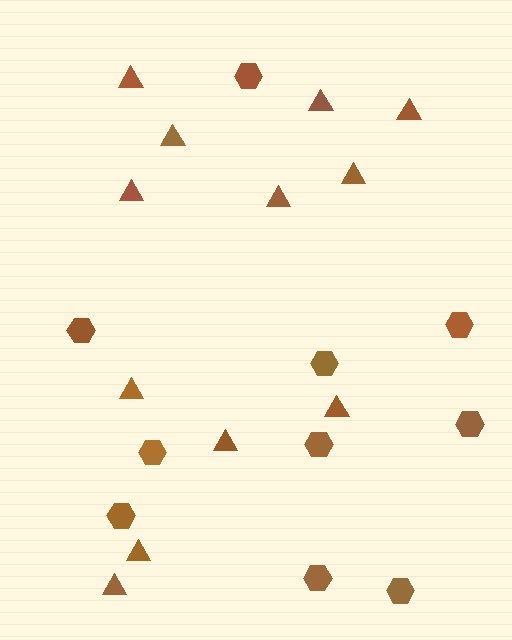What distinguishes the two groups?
There are 2 groups: one group of triangles (12) and one group of hexagons (10).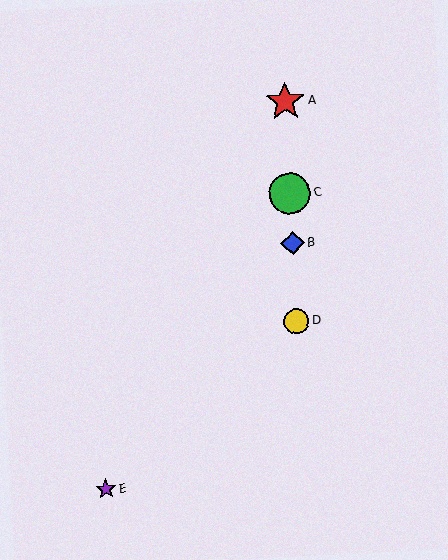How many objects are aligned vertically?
4 objects (A, B, C, D) are aligned vertically.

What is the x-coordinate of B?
Object B is at x≈293.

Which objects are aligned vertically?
Objects A, B, C, D are aligned vertically.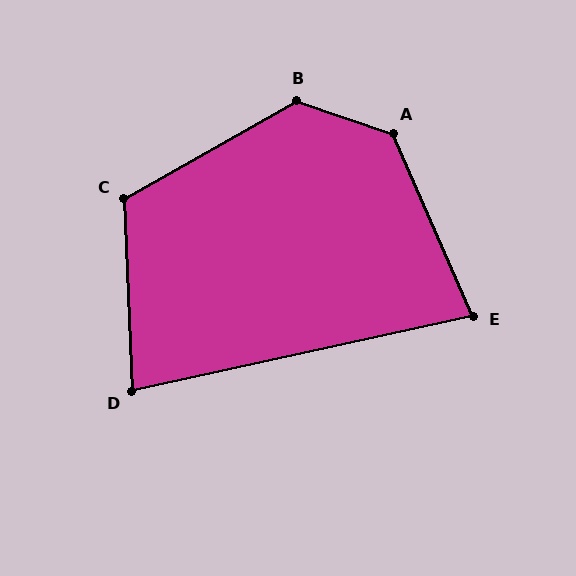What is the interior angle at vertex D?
Approximately 80 degrees (acute).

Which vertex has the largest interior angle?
B, at approximately 132 degrees.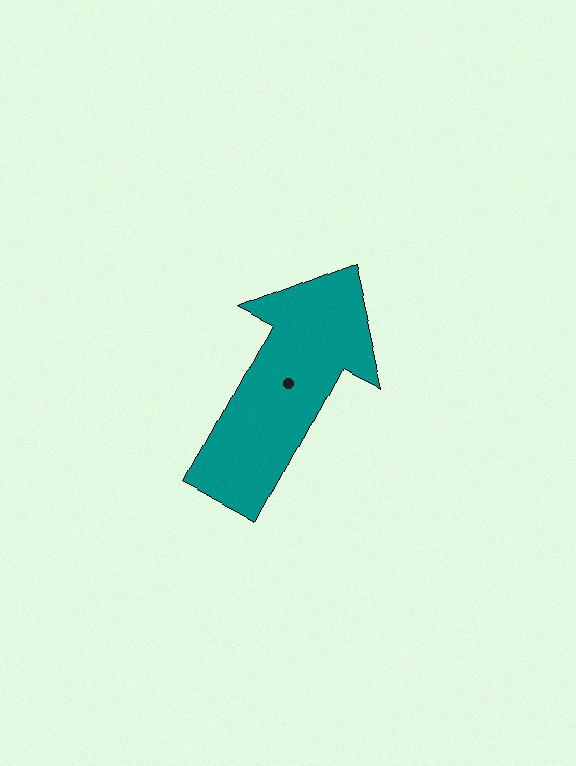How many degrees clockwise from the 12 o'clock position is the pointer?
Approximately 28 degrees.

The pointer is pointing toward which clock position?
Roughly 1 o'clock.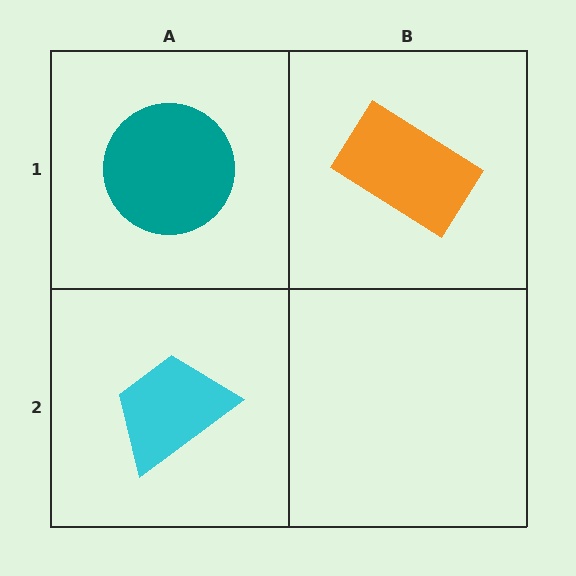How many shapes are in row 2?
1 shape.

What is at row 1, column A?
A teal circle.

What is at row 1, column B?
An orange rectangle.